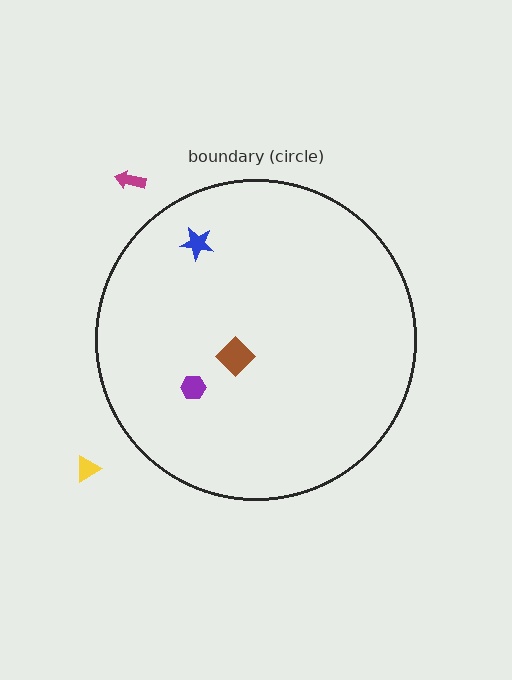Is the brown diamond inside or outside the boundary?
Inside.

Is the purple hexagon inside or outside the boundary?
Inside.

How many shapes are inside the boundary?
3 inside, 2 outside.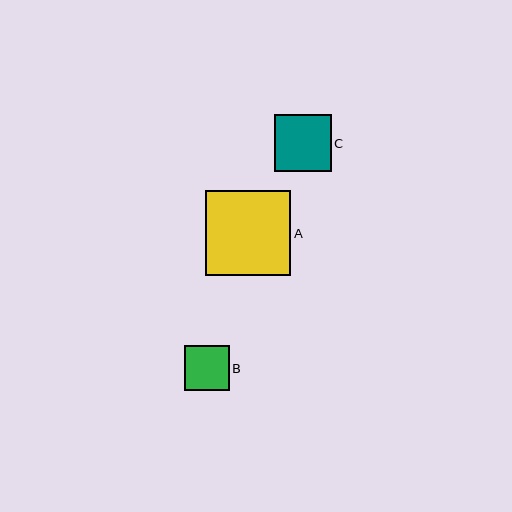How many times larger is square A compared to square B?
Square A is approximately 1.9 times the size of square B.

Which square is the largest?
Square A is the largest with a size of approximately 85 pixels.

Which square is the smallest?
Square B is the smallest with a size of approximately 45 pixels.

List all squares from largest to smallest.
From largest to smallest: A, C, B.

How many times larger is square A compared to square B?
Square A is approximately 1.9 times the size of square B.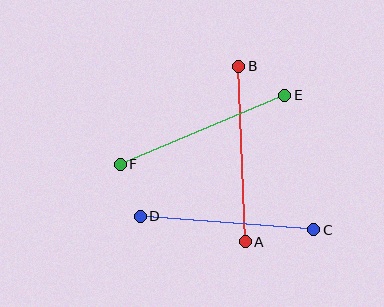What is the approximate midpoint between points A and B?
The midpoint is at approximately (242, 154) pixels.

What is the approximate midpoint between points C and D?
The midpoint is at approximately (227, 223) pixels.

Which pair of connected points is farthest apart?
Points E and F are farthest apart.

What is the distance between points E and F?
The distance is approximately 179 pixels.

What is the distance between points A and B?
The distance is approximately 176 pixels.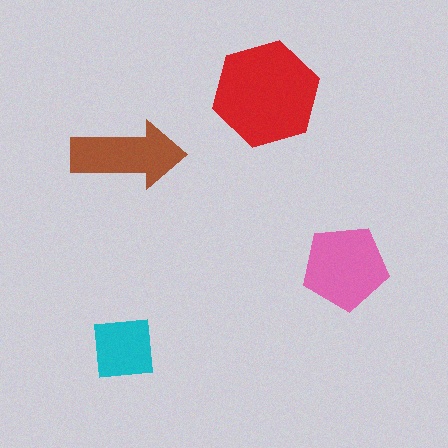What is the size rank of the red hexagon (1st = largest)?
1st.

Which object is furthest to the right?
The pink pentagon is rightmost.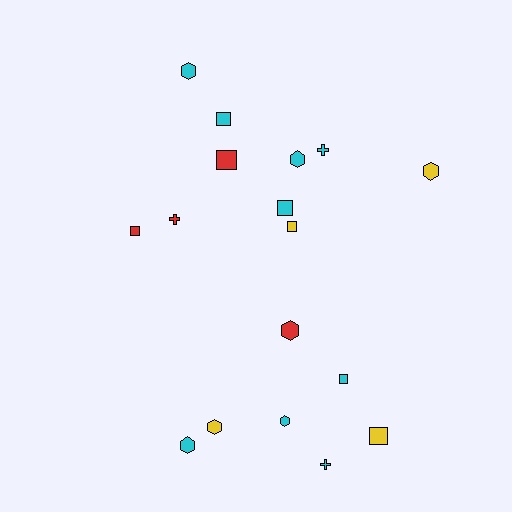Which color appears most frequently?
Cyan, with 9 objects.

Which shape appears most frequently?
Square, with 7 objects.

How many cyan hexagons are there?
There are 4 cyan hexagons.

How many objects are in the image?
There are 17 objects.